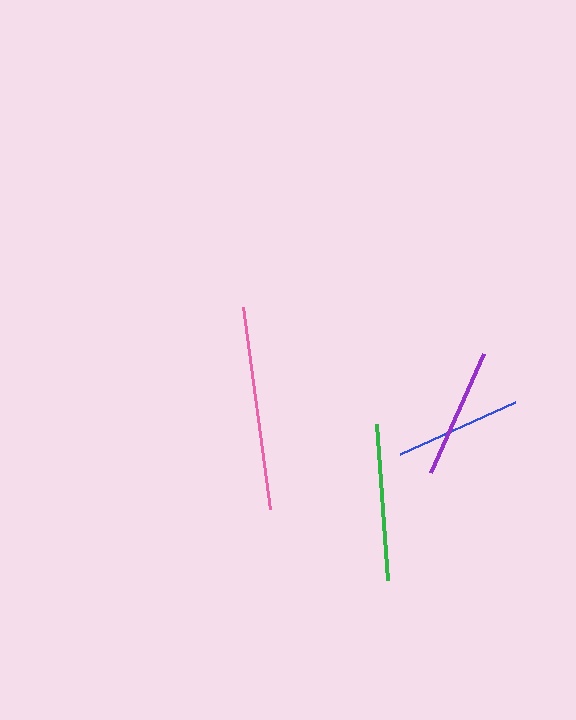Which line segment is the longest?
The pink line is the longest at approximately 204 pixels.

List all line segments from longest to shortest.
From longest to shortest: pink, green, purple, blue.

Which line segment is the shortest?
The blue line is the shortest at approximately 127 pixels.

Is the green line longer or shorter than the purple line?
The green line is longer than the purple line.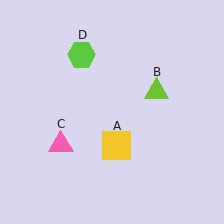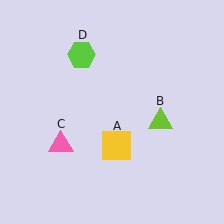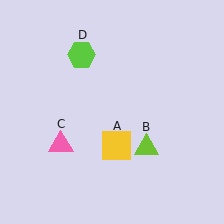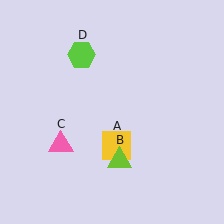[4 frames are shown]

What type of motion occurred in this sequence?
The lime triangle (object B) rotated clockwise around the center of the scene.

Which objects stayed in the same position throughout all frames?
Yellow square (object A) and pink triangle (object C) and lime hexagon (object D) remained stationary.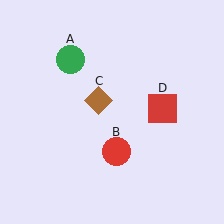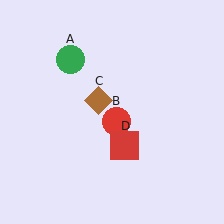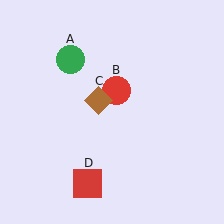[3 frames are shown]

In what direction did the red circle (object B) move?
The red circle (object B) moved up.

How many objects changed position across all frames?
2 objects changed position: red circle (object B), red square (object D).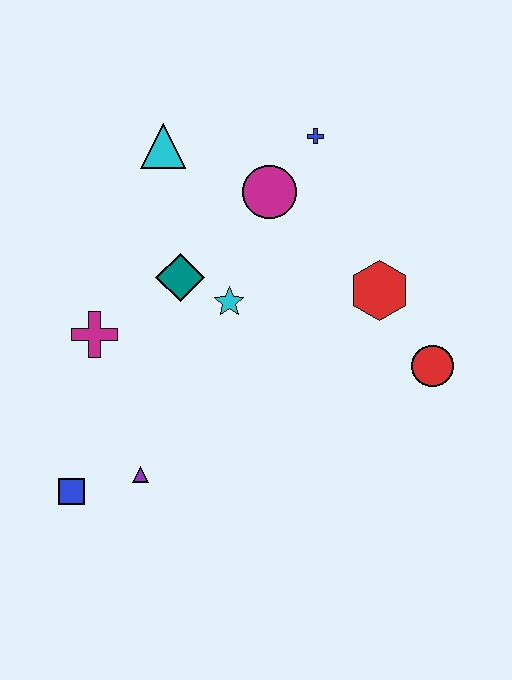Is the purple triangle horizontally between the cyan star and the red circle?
No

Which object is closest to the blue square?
The purple triangle is closest to the blue square.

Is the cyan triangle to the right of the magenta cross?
Yes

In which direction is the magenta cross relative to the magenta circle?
The magenta cross is to the left of the magenta circle.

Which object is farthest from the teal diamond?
The red circle is farthest from the teal diamond.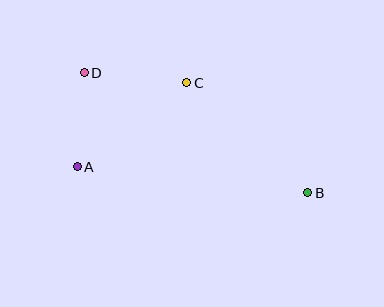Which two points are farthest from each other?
Points B and D are farthest from each other.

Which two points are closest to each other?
Points A and D are closest to each other.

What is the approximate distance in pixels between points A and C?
The distance between A and C is approximately 138 pixels.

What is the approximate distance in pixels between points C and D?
The distance between C and D is approximately 103 pixels.